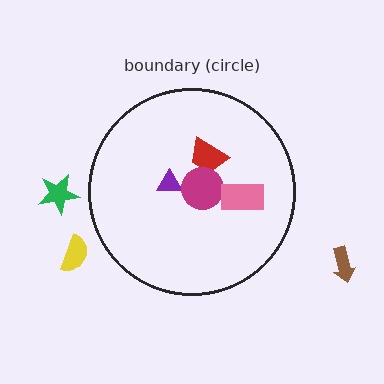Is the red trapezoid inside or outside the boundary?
Inside.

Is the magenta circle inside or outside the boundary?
Inside.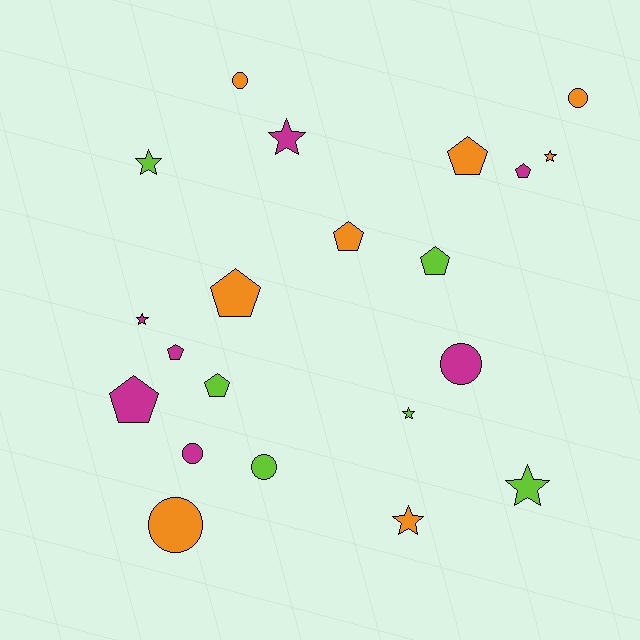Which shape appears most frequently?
Pentagon, with 8 objects.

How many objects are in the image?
There are 21 objects.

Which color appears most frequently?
Orange, with 8 objects.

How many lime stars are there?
There are 3 lime stars.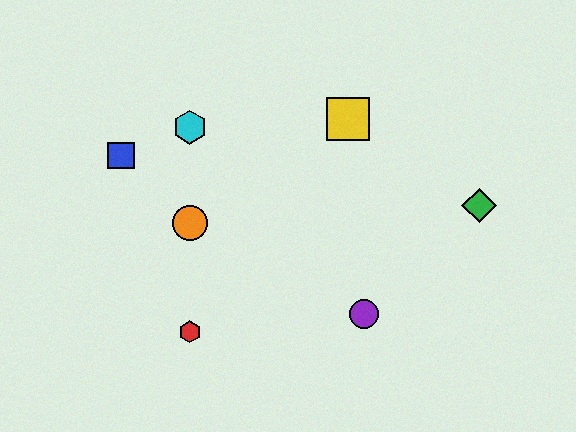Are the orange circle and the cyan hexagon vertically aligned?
Yes, both are at x≈190.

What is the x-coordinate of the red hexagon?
The red hexagon is at x≈190.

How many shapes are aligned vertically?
3 shapes (the red hexagon, the orange circle, the cyan hexagon) are aligned vertically.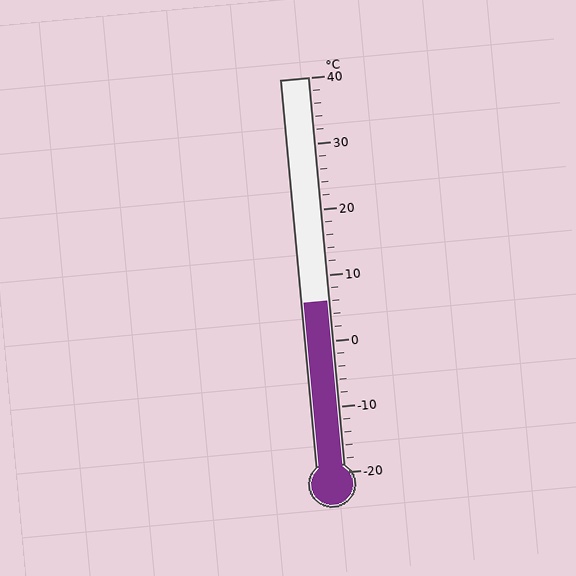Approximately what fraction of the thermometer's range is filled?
The thermometer is filled to approximately 45% of its range.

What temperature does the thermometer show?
The thermometer shows approximately 6°C.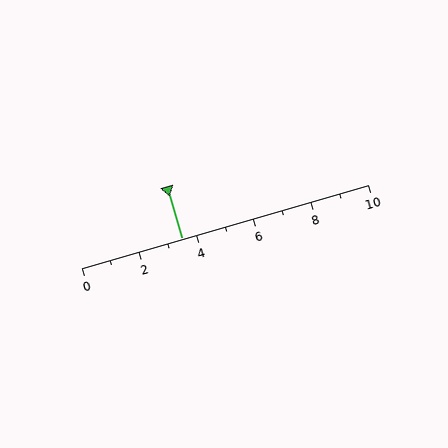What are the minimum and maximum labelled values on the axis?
The axis runs from 0 to 10.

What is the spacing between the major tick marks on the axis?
The major ticks are spaced 2 apart.